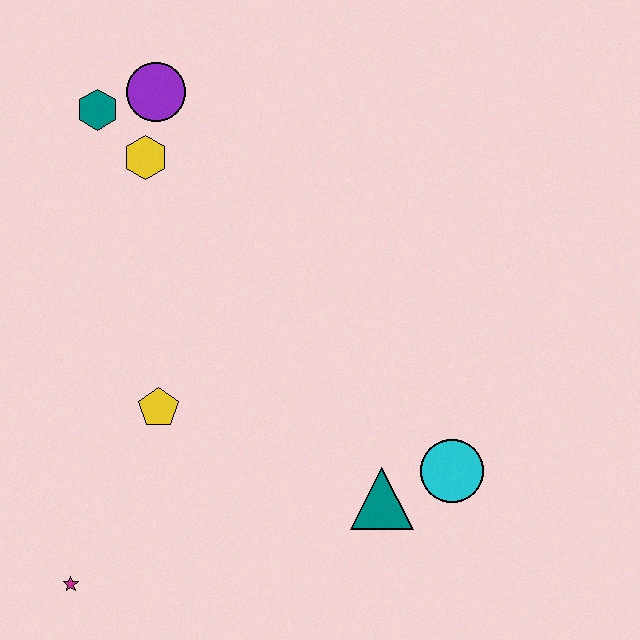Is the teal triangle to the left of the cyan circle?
Yes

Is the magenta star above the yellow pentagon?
No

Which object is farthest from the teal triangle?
The teal hexagon is farthest from the teal triangle.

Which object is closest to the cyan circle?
The teal triangle is closest to the cyan circle.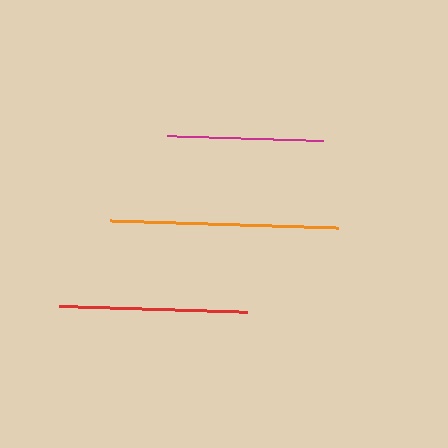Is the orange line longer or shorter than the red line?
The orange line is longer than the red line.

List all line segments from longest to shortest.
From longest to shortest: orange, red, magenta.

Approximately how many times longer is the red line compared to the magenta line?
The red line is approximately 1.2 times the length of the magenta line.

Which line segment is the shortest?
The magenta line is the shortest at approximately 156 pixels.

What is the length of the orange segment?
The orange segment is approximately 228 pixels long.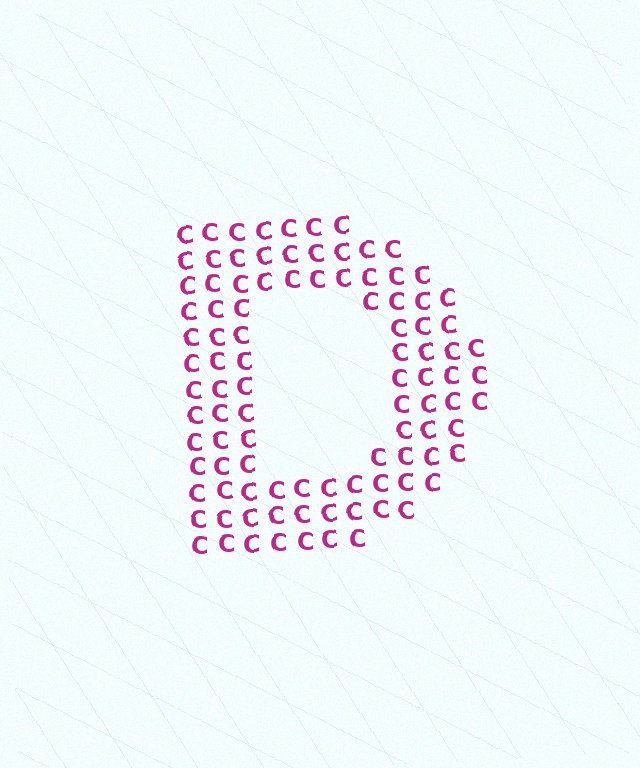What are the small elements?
The small elements are letter C's.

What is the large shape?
The large shape is the letter D.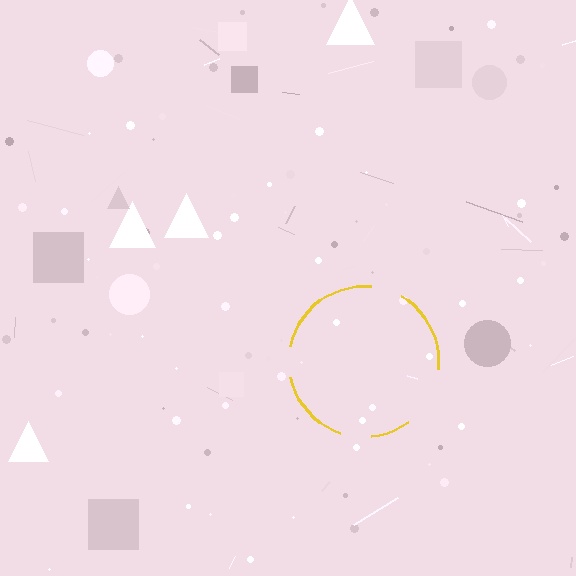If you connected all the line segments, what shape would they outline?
They would outline a circle.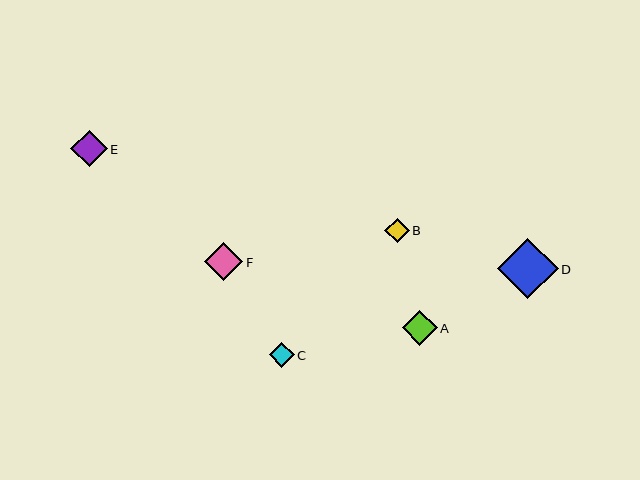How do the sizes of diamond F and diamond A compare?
Diamond F and diamond A are approximately the same size.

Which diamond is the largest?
Diamond D is the largest with a size of approximately 61 pixels.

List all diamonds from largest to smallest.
From largest to smallest: D, F, E, A, C, B.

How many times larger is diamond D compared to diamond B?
Diamond D is approximately 2.5 times the size of diamond B.